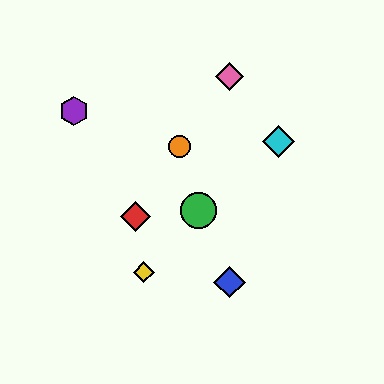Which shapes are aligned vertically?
The blue diamond, the pink diamond are aligned vertically.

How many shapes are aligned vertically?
2 shapes (the blue diamond, the pink diamond) are aligned vertically.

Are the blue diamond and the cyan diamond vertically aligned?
No, the blue diamond is at x≈230 and the cyan diamond is at x≈279.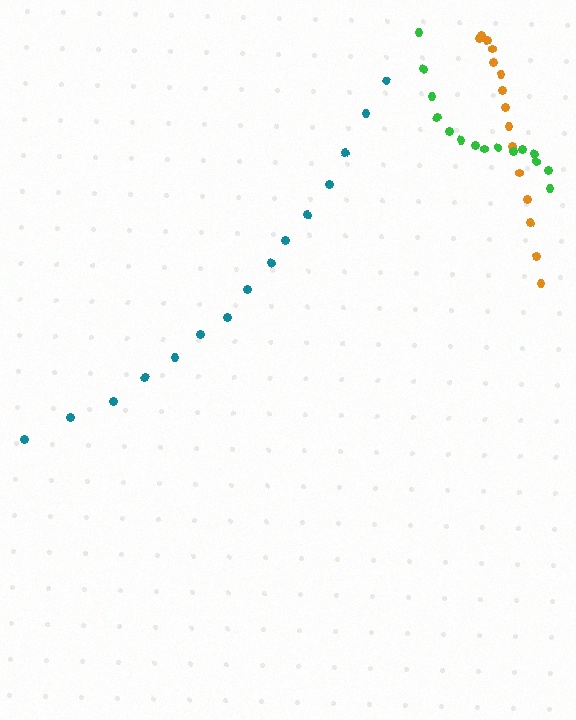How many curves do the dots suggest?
There are 3 distinct paths.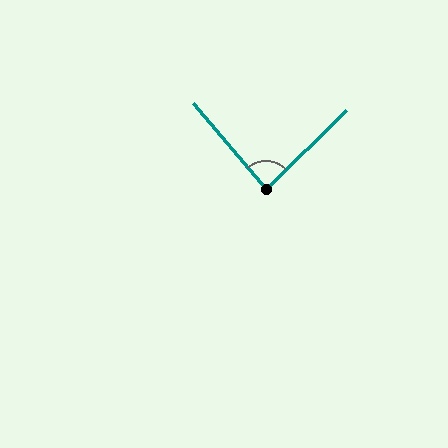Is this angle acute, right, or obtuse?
It is approximately a right angle.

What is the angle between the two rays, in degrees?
Approximately 86 degrees.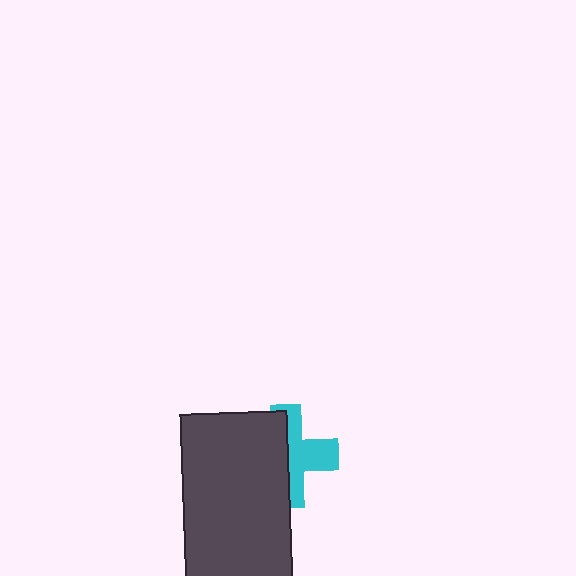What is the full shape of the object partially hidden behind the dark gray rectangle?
The partially hidden object is a cyan cross.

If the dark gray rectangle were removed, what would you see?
You would see the complete cyan cross.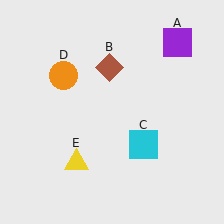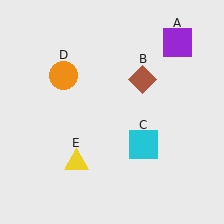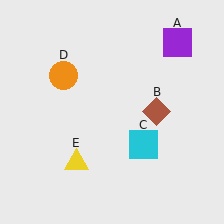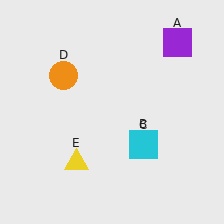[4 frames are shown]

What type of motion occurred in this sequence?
The brown diamond (object B) rotated clockwise around the center of the scene.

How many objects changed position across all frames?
1 object changed position: brown diamond (object B).